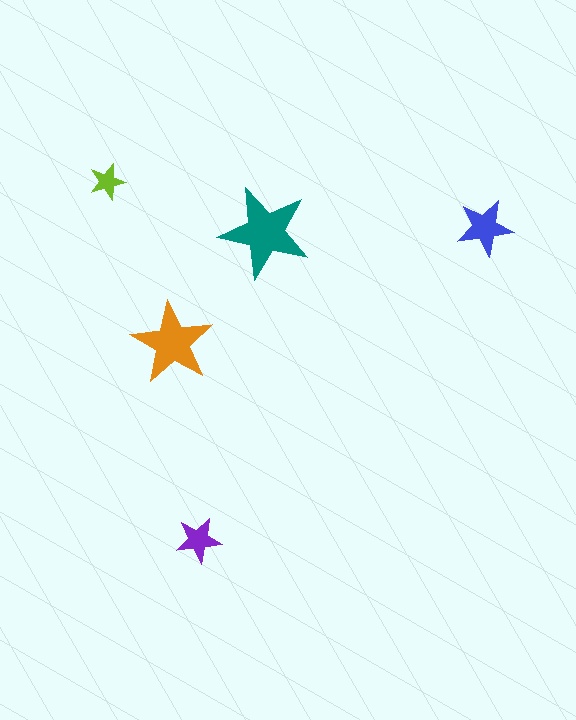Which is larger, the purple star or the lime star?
The purple one.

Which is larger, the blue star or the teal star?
The teal one.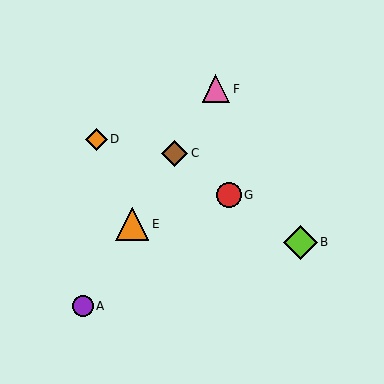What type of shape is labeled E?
Shape E is an orange triangle.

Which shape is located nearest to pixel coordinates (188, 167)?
The brown diamond (labeled C) at (174, 153) is nearest to that location.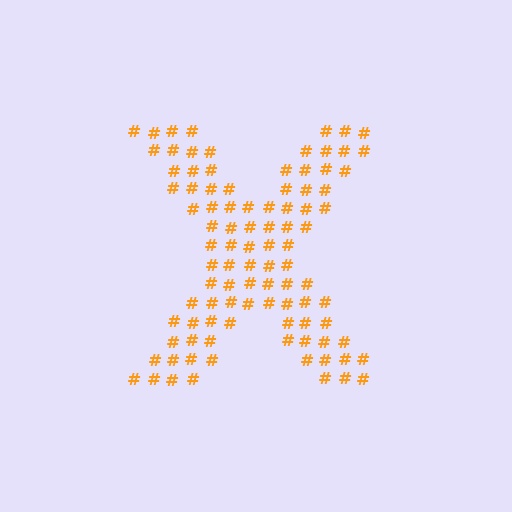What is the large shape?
The large shape is the letter X.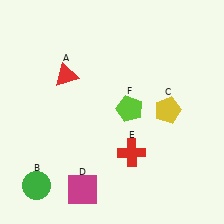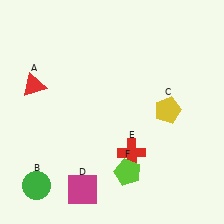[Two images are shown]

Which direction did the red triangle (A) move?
The red triangle (A) moved left.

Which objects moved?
The objects that moved are: the red triangle (A), the lime pentagon (F).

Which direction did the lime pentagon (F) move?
The lime pentagon (F) moved down.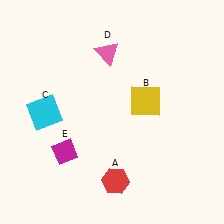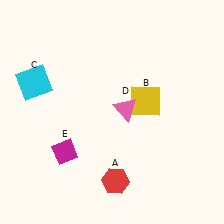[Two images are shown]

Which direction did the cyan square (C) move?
The cyan square (C) moved up.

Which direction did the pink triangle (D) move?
The pink triangle (D) moved down.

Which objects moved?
The objects that moved are: the cyan square (C), the pink triangle (D).